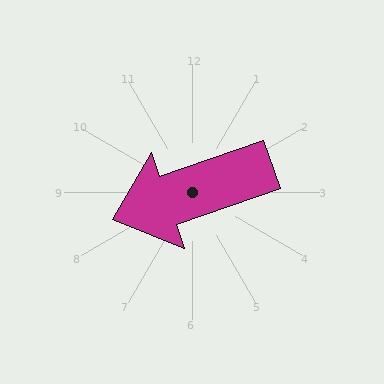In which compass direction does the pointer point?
West.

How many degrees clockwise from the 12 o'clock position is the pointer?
Approximately 251 degrees.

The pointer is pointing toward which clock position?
Roughly 8 o'clock.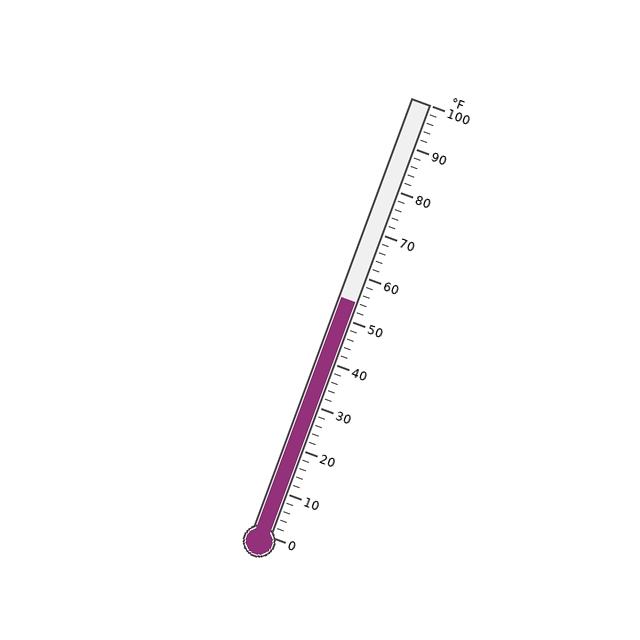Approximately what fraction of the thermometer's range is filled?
The thermometer is filled to approximately 55% of its range.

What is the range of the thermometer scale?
The thermometer scale ranges from 0°F to 100°F.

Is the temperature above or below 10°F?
The temperature is above 10°F.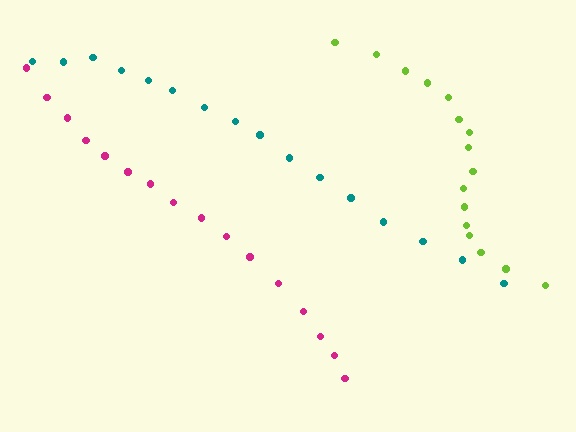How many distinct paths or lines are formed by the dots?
There are 3 distinct paths.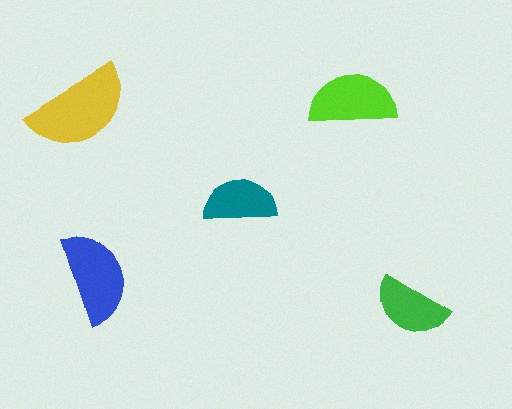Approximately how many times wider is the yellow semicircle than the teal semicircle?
About 1.5 times wider.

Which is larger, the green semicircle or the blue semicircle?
The blue one.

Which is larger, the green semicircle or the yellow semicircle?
The yellow one.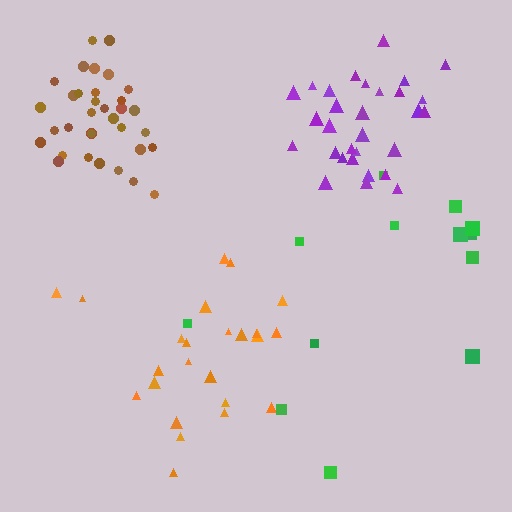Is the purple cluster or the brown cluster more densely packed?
Brown.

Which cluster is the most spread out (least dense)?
Green.